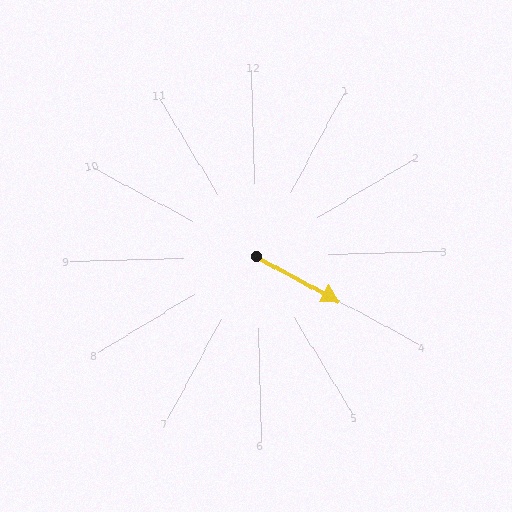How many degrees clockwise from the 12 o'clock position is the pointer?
Approximately 120 degrees.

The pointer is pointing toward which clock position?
Roughly 4 o'clock.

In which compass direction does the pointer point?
Southeast.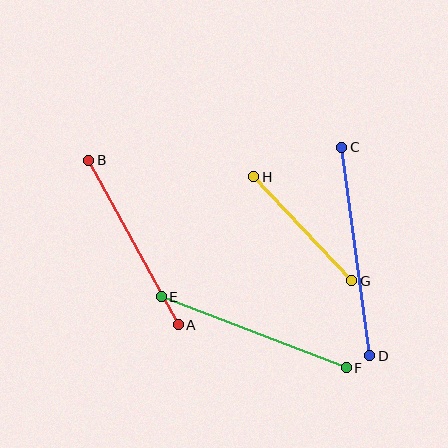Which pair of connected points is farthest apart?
Points C and D are farthest apart.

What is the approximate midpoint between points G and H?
The midpoint is at approximately (303, 229) pixels.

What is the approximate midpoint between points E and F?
The midpoint is at approximately (254, 332) pixels.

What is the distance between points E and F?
The distance is approximately 198 pixels.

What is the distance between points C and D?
The distance is approximately 211 pixels.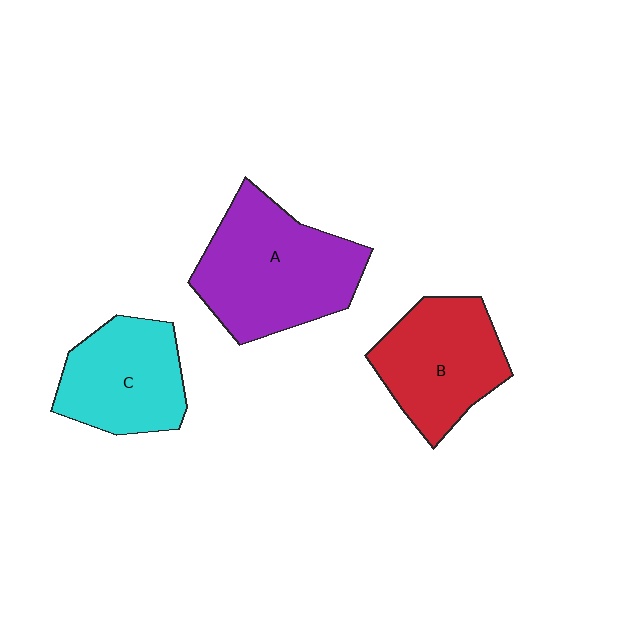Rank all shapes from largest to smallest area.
From largest to smallest: A (purple), B (red), C (cyan).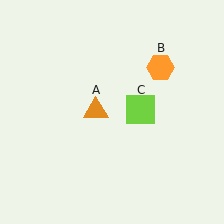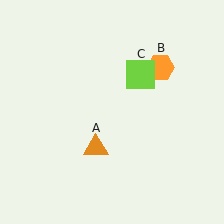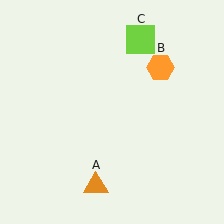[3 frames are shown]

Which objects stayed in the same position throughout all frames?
Orange hexagon (object B) remained stationary.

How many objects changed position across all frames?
2 objects changed position: orange triangle (object A), lime square (object C).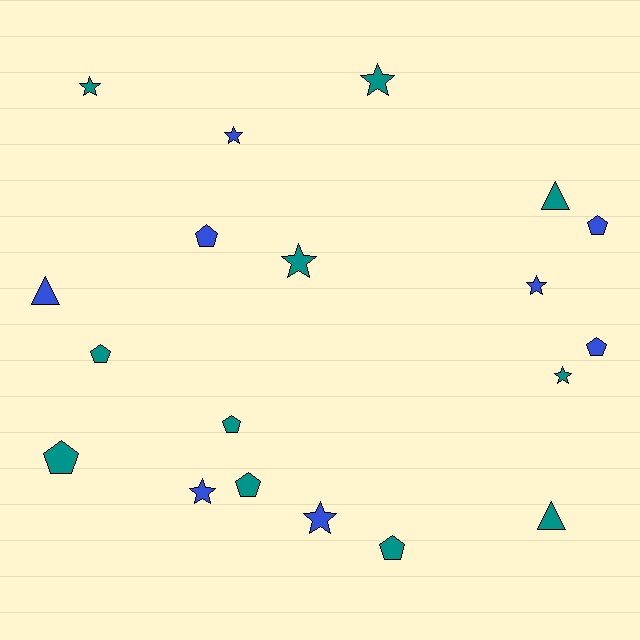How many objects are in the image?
There are 19 objects.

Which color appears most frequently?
Teal, with 11 objects.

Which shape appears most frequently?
Star, with 8 objects.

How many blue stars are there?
There are 4 blue stars.